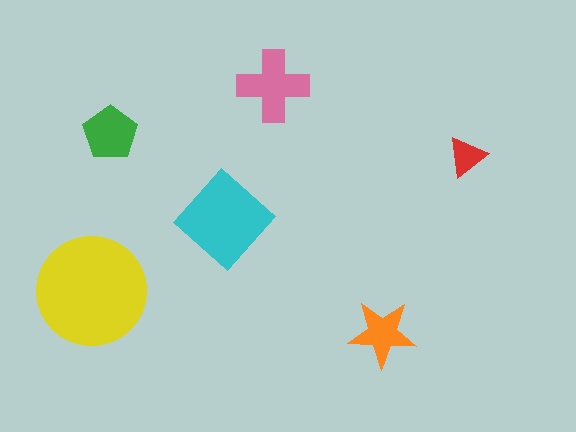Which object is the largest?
The yellow circle.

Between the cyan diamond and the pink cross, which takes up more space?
The cyan diamond.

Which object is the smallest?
The red triangle.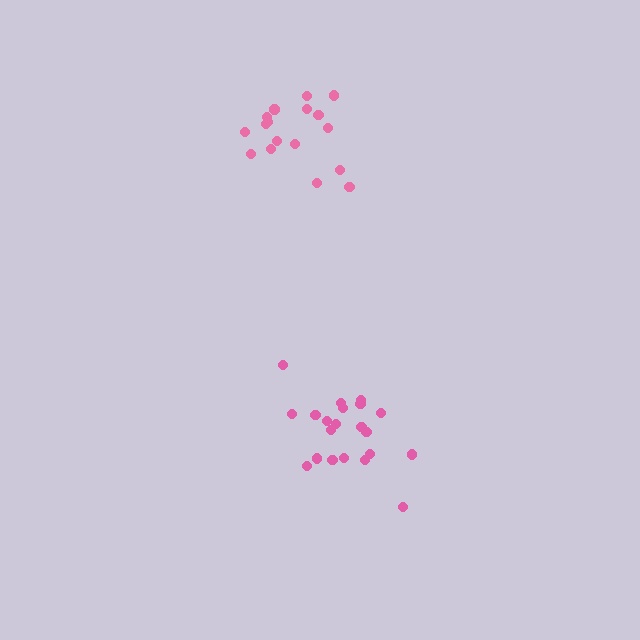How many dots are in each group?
Group 1: 21 dots, Group 2: 17 dots (38 total).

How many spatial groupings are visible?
There are 2 spatial groupings.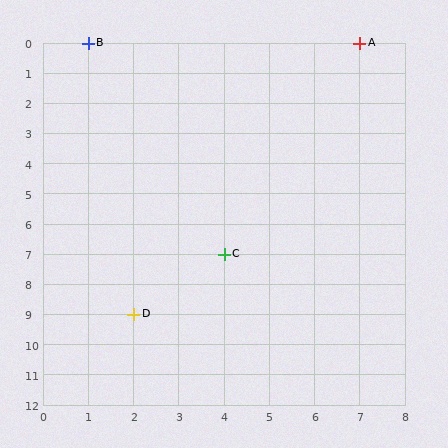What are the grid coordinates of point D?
Point D is at grid coordinates (2, 9).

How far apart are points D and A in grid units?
Points D and A are 5 columns and 9 rows apart (about 10.3 grid units diagonally).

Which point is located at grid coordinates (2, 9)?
Point D is at (2, 9).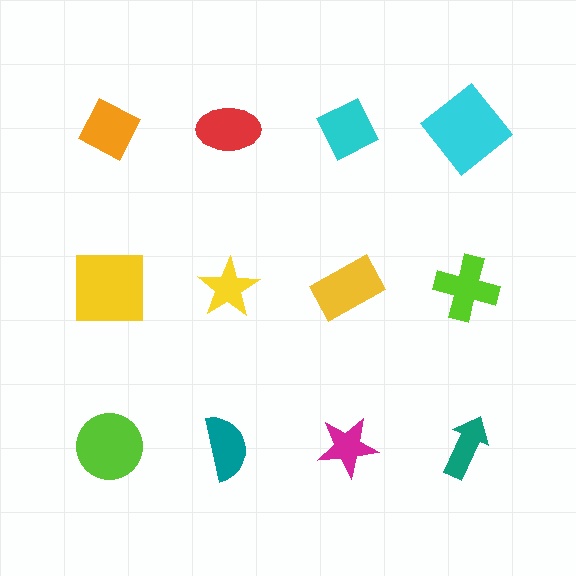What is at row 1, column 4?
A cyan diamond.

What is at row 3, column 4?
A teal arrow.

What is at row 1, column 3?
A cyan diamond.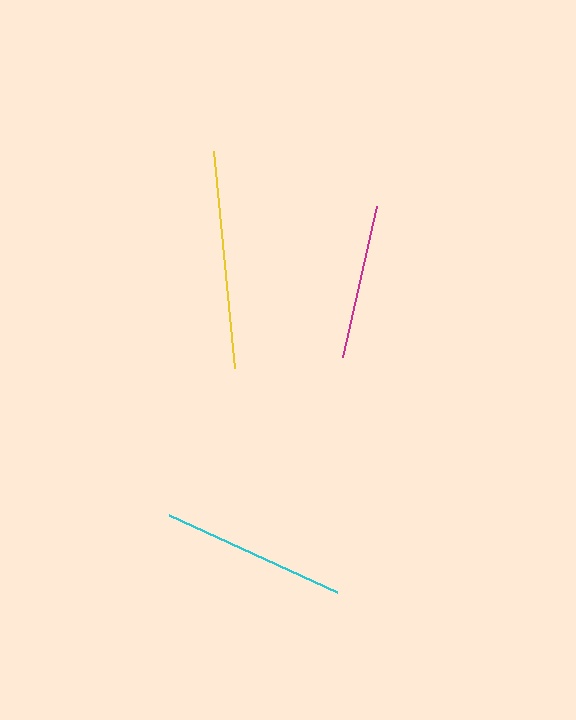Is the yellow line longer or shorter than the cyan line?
The yellow line is longer than the cyan line.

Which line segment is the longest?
The yellow line is the longest at approximately 218 pixels.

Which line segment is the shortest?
The magenta line is the shortest at approximately 154 pixels.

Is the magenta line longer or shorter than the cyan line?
The cyan line is longer than the magenta line.